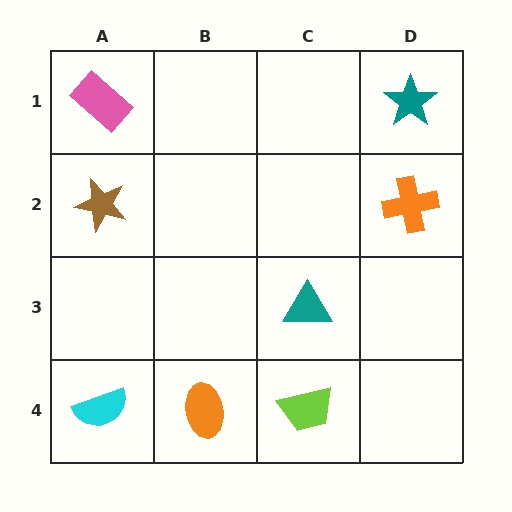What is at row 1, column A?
A pink rectangle.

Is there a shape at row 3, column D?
No, that cell is empty.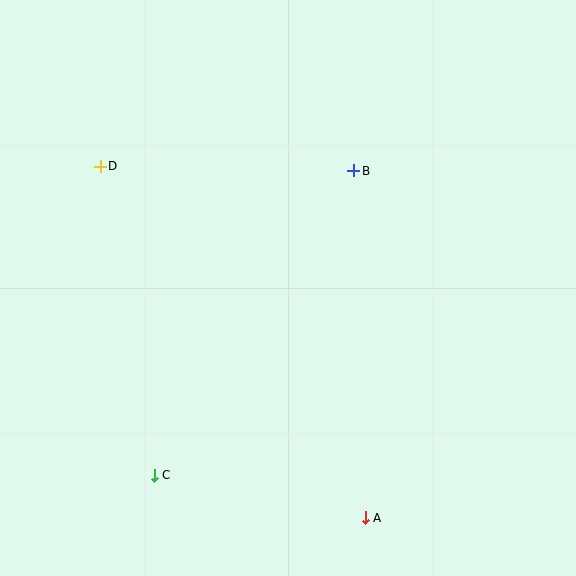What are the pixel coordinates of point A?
Point A is at (365, 518).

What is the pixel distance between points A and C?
The distance between A and C is 215 pixels.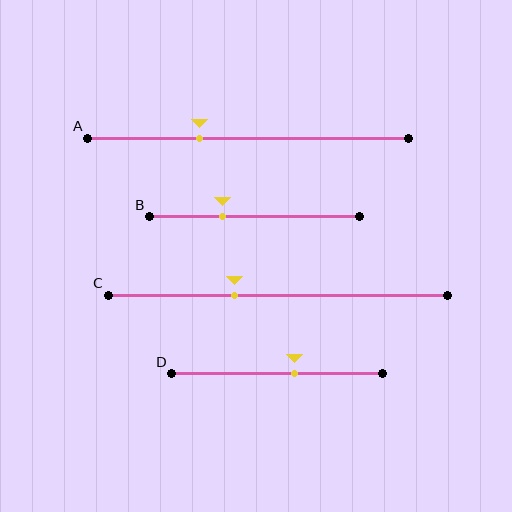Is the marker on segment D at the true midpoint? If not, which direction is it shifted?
No, the marker on segment D is shifted to the right by about 8% of the segment length.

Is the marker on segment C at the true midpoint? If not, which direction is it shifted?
No, the marker on segment C is shifted to the left by about 13% of the segment length.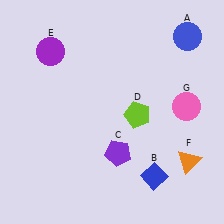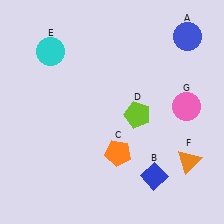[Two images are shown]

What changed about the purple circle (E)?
In Image 1, E is purple. In Image 2, it changed to cyan.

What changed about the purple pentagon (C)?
In Image 1, C is purple. In Image 2, it changed to orange.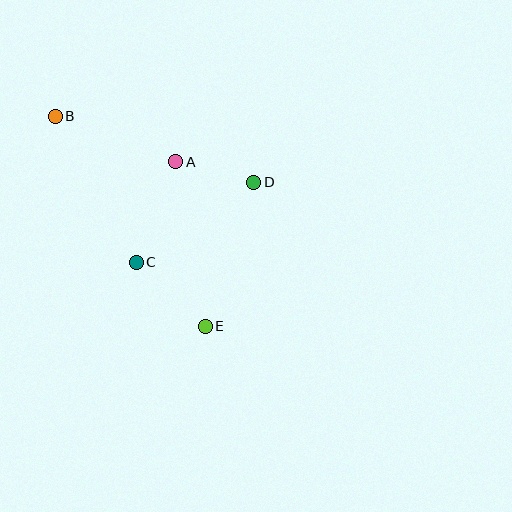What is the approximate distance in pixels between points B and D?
The distance between B and D is approximately 209 pixels.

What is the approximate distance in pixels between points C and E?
The distance between C and E is approximately 94 pixels.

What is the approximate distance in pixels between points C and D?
The distance between C and D is approximately 142 pixels.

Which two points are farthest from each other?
Points B and E are farthest from each other.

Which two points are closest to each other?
Points A and D are closest to each other.